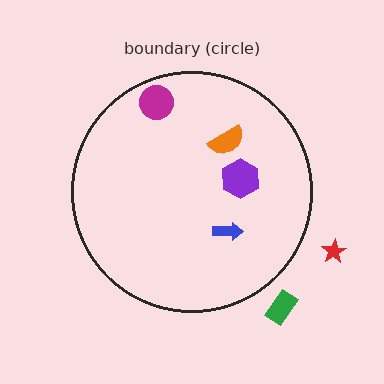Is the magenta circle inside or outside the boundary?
Inside.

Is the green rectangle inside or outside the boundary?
Outside.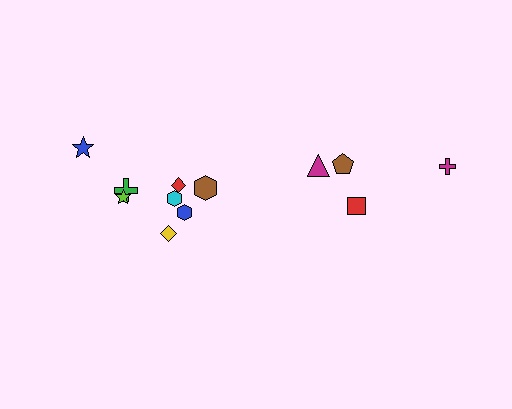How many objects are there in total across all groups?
There are 12 objects.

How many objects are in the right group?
There are 4 objects.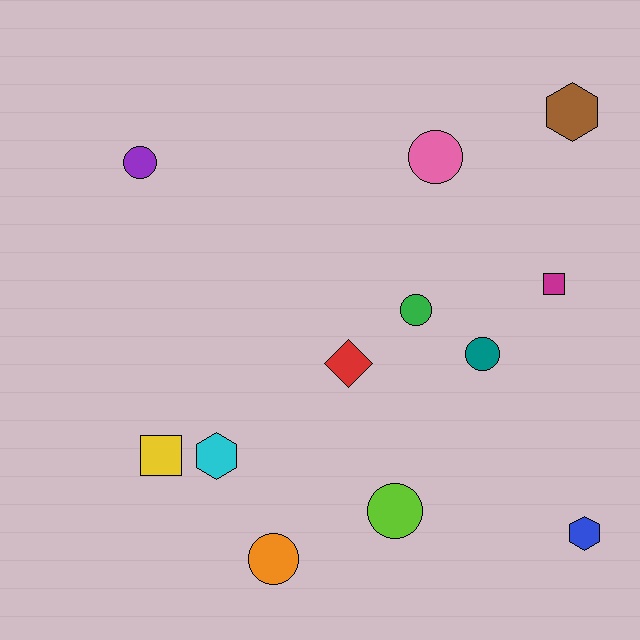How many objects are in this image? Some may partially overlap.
There are 12 objects.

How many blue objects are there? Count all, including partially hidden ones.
There is 1 blue object.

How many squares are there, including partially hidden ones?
There are 2 squares.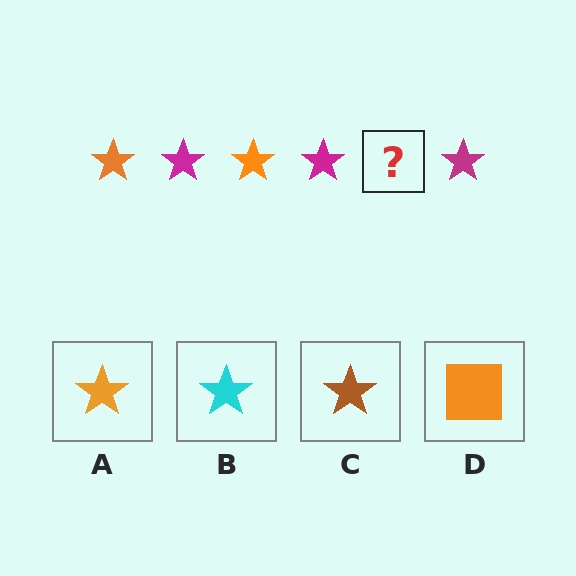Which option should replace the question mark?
Option A.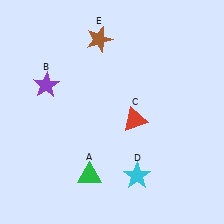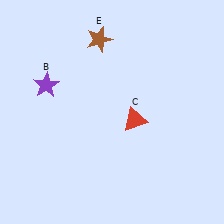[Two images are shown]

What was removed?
The green triangle (A), the cyan star (D) were removed in Image 2.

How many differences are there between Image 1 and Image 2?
There are 2 differences between the two images.